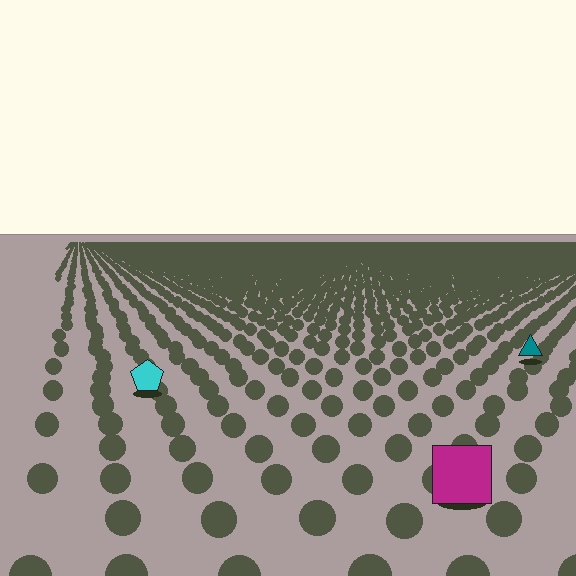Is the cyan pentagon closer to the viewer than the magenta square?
No. The magenta square is closer — you can tell from the texture gradient: the ground texture is coarser near it.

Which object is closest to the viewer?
The magenta square is closest. The texture marks near it are larger and more spread out.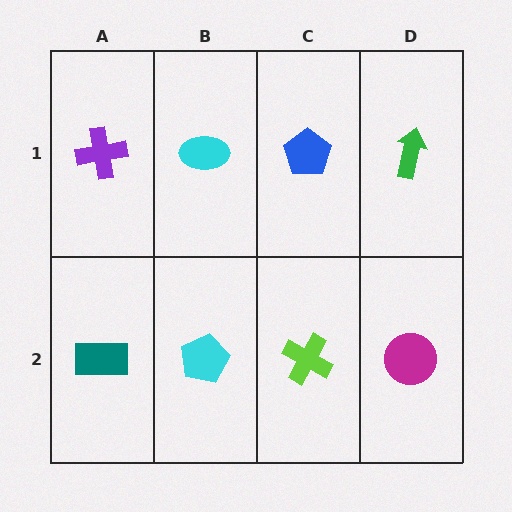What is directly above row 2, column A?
A purple cross.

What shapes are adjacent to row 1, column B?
A cyan pentagon (row 2, column B), a purple cross (row 1, column A), a blue pentagon (row 1, column C).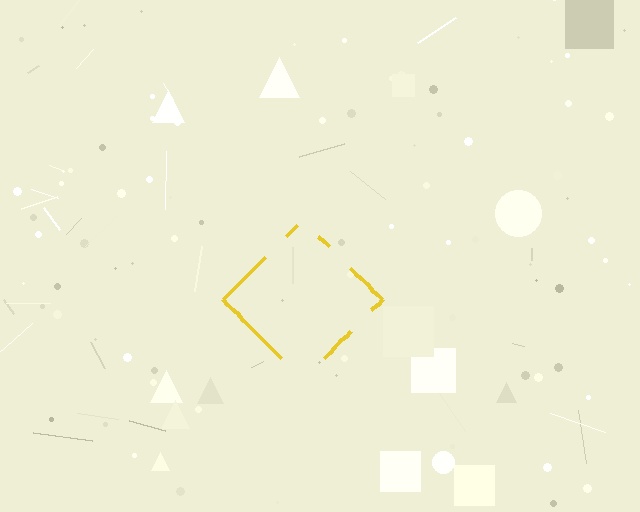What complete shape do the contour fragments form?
The contour fragments form a diamond.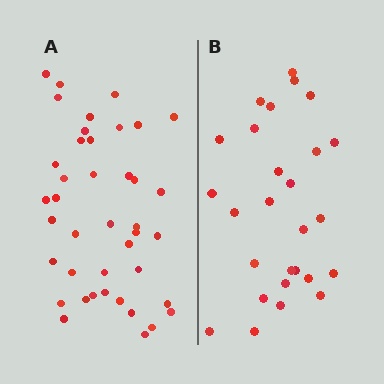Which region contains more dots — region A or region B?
Region A (the left region) has more dots.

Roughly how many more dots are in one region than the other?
Region A has approximately 15 more dots than region B.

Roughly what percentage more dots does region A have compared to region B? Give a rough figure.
About 50% more.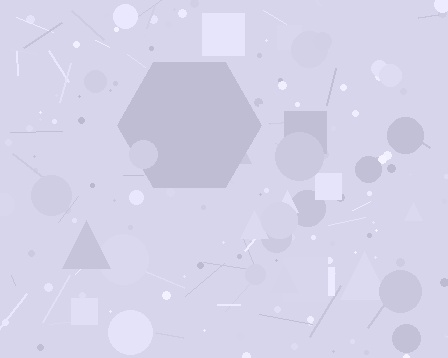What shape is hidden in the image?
A hexagon is hidden in the image.